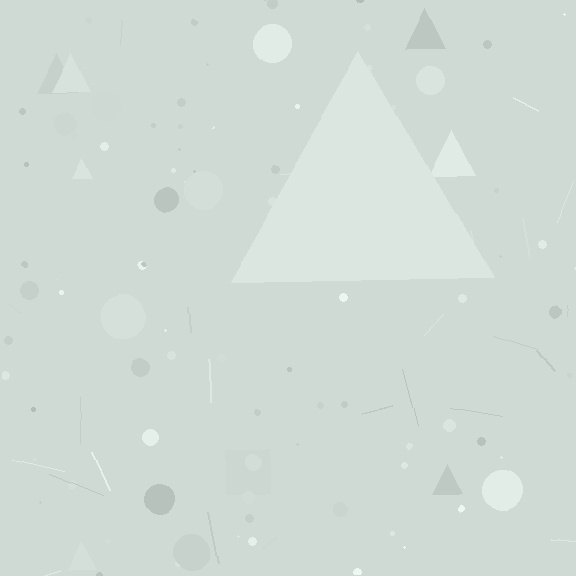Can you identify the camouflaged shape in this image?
The camouflaged shape is a triangle.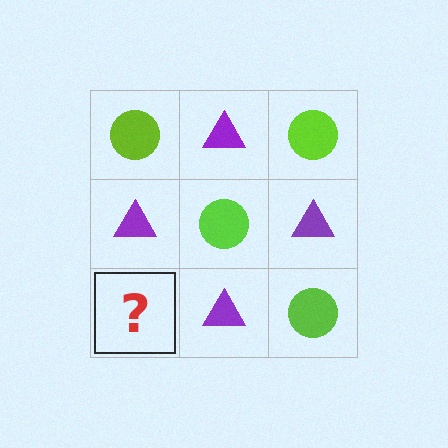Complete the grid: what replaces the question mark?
The question mark should be replaced with a lime circle.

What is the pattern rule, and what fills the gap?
The rule is that it alternates lime circle and purple triangle in a checkerboard pattern. The gap should be filled with a lime circle.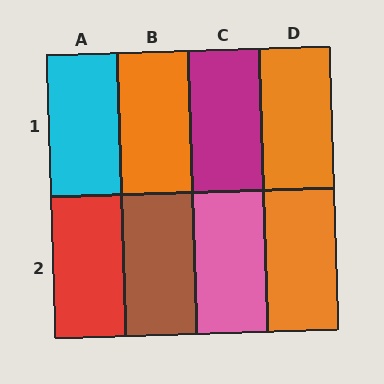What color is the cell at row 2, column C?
Pink.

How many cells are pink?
1 cell is pink.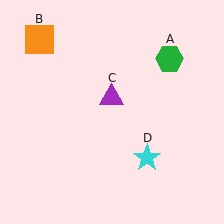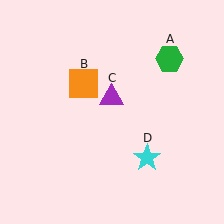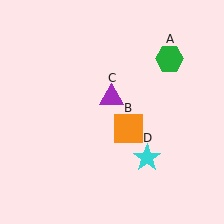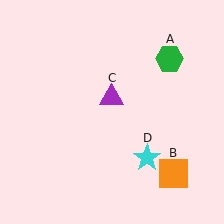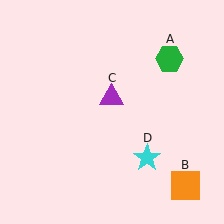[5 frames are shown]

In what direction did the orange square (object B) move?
The orange square (object B) moved down and to the right.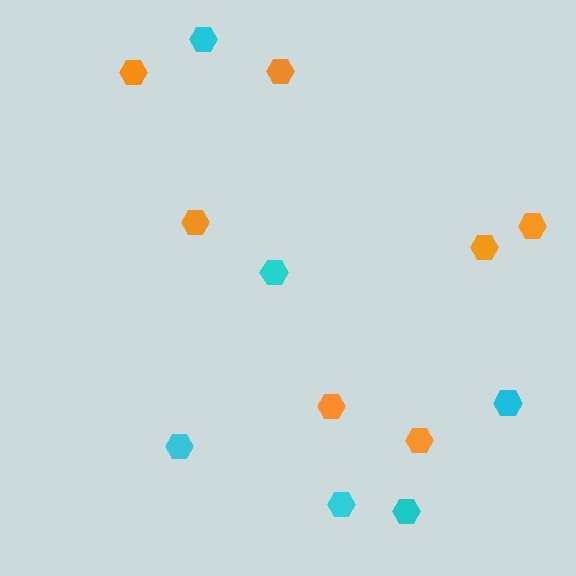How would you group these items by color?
There are 2 groups: one group of orange hexagons (7) and one group of cyan hexagons (6).